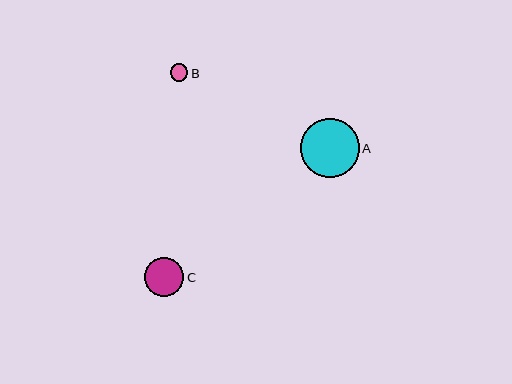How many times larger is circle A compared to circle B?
Circle A is approximately 3.4 times the size of circle B.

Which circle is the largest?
Circle A is the largest with a size of approximately 59 pixels.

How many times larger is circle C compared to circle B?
Circle C is approximately 2.3 times the size of circle B.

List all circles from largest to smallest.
From largest to smallest: A, C, B.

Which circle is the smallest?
Circle B is the smallest with a size of approximately 17 pixels.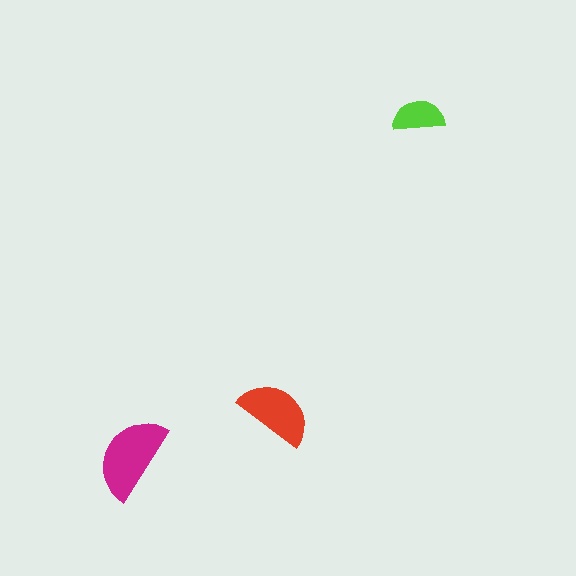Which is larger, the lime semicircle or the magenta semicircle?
The magenta one.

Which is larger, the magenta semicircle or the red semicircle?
The magenta one.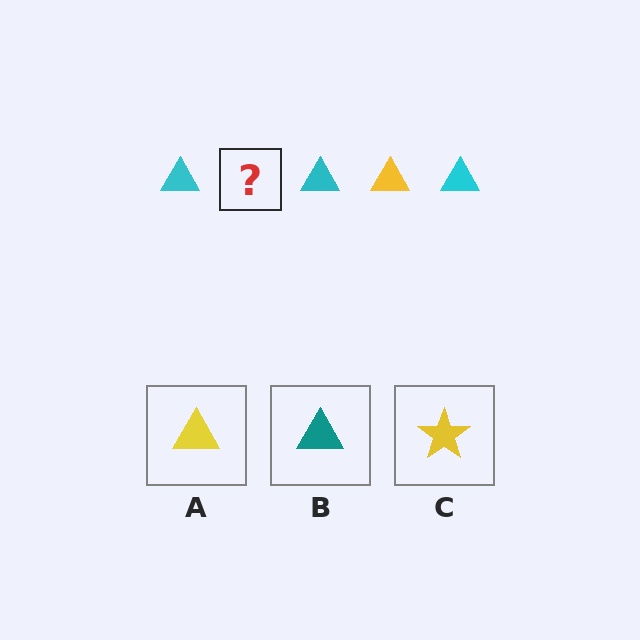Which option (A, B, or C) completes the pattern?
A.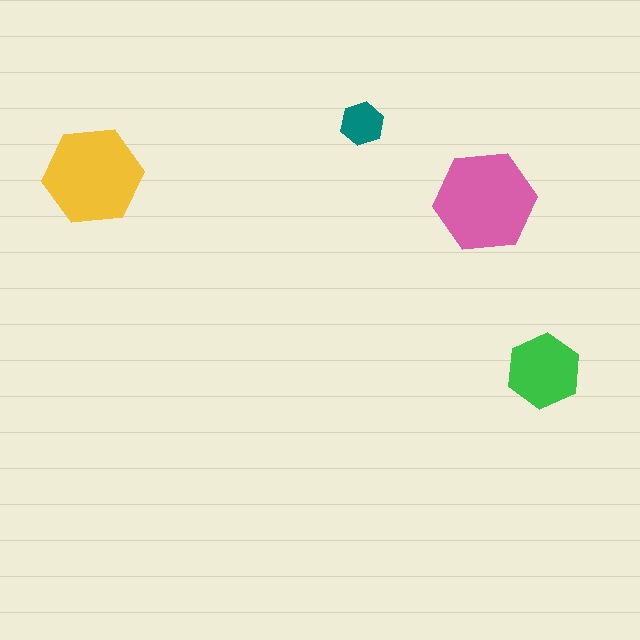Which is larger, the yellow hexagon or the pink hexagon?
The pink one.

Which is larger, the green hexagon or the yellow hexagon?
The yellow one.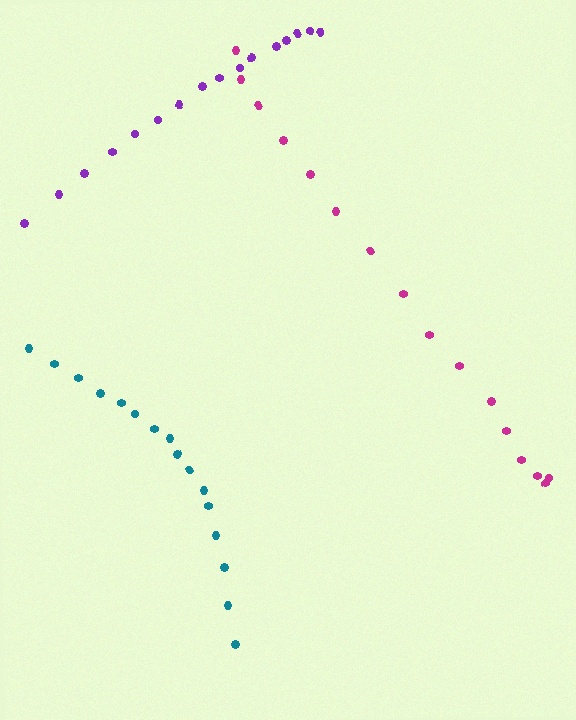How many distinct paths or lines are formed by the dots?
There are 3 distinct paths.